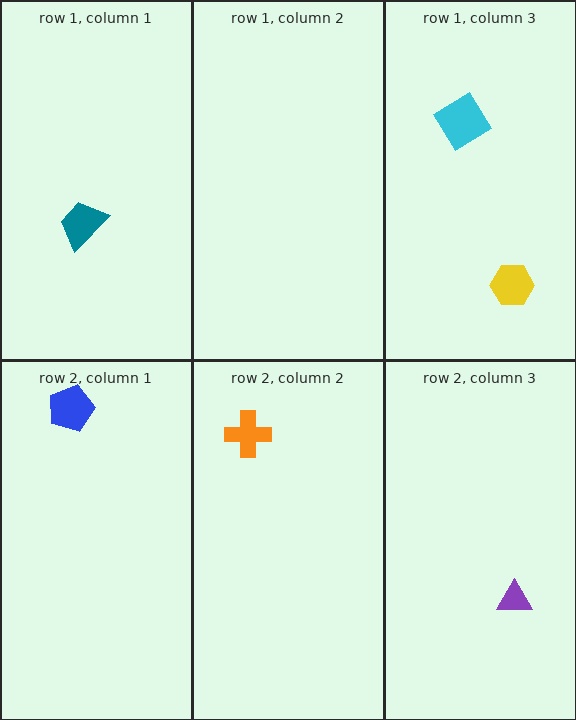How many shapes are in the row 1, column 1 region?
1.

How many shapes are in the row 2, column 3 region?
1.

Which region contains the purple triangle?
The row 2, column 3 region.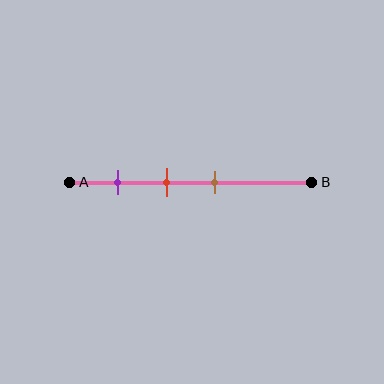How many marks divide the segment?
There are 3 marks dividing the segment.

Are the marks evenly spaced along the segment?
Yes, the marks are approximately evenly spaced.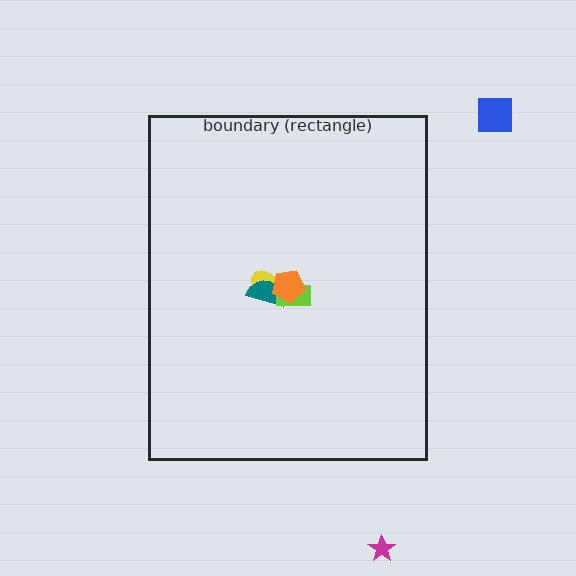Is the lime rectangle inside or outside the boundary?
Inside.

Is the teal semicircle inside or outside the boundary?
Inside.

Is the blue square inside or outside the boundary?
Outside.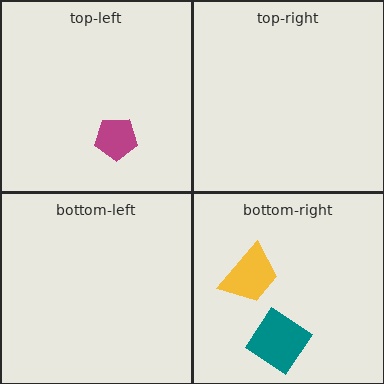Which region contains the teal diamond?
The bottom-right region.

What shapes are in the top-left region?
The magenta pentagon.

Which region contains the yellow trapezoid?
The bottom-right region.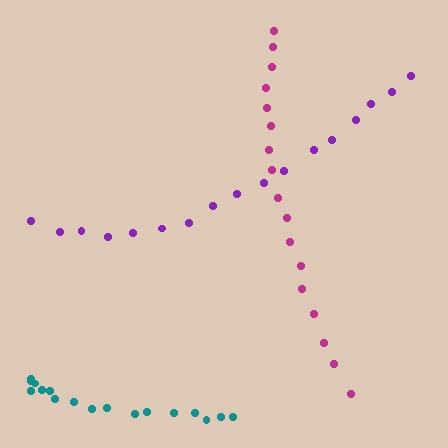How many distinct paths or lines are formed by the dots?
There are 3 distinct paths.